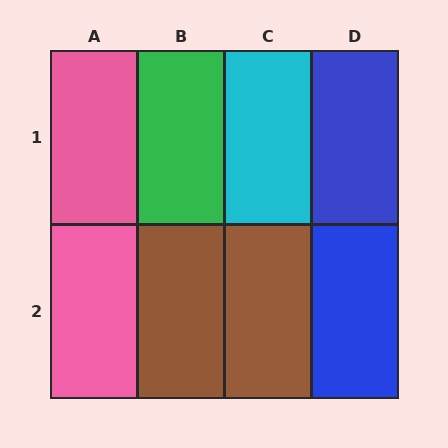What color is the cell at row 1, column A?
Pink.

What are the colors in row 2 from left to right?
Pink, brown, brown, blue.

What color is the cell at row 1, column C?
Cyan.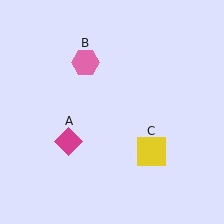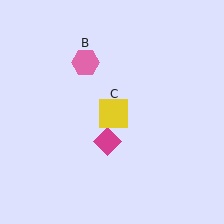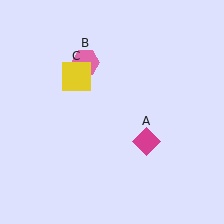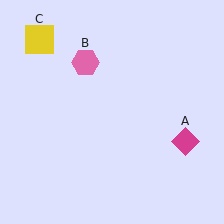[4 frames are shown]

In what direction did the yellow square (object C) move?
The yellow square (object C) moved up and to the left.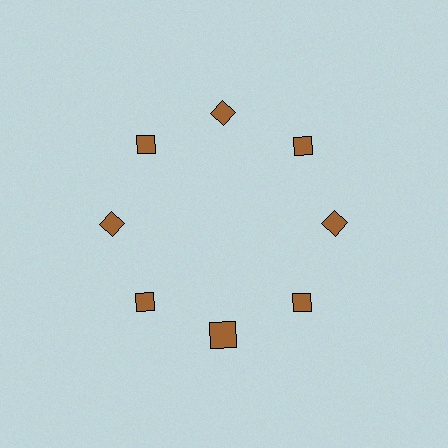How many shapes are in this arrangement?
There are 8 shapes arranged in a ring pattern.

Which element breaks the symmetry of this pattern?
The brown square at roughly the 6 o'clock position breaks the symmetry. All other shapes are brown diamonds.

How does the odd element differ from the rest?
It has a different shape: square instead of diamond.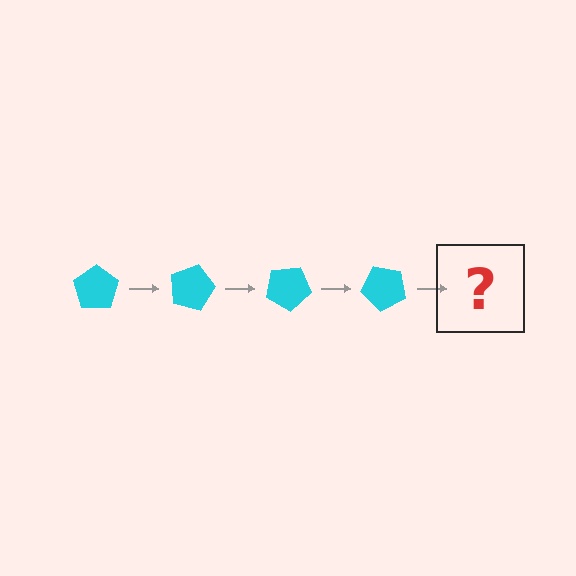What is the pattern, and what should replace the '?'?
The pattern is that the pentagon rotates 15 degrees each step. The '?' should be a cyan pentagon rotated 60 degrees.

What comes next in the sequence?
The next element should be a cyan pentagon rotated 60 degrees.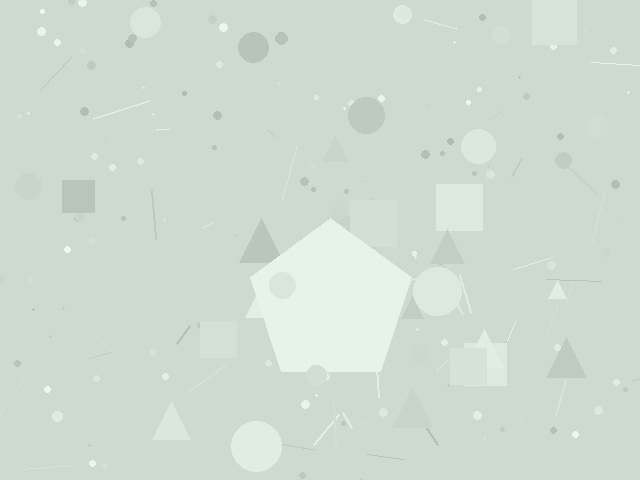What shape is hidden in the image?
A pentagon is hidden in the image.